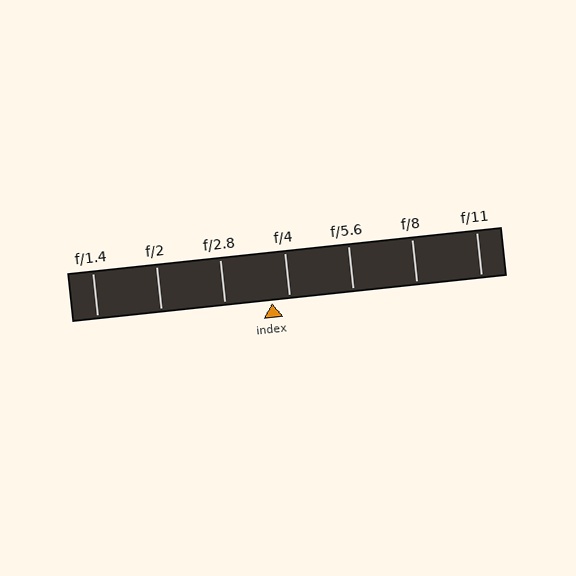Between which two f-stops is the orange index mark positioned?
The index mark is between f/2.8 and f/4.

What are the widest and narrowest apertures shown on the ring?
The widest aperture shown is f/1.4 and the narrowest is f/11.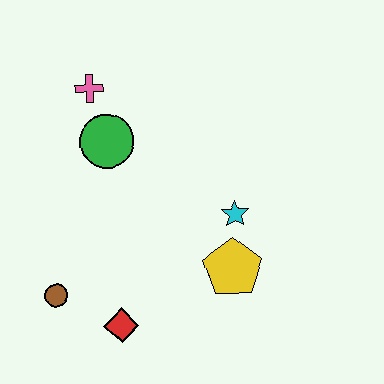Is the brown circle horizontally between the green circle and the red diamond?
No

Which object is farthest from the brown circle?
The pink cross is farthest from the brown circle.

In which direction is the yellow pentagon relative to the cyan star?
The yellow pentagon is below the cyan star.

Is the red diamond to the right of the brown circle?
Yes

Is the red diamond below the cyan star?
Yes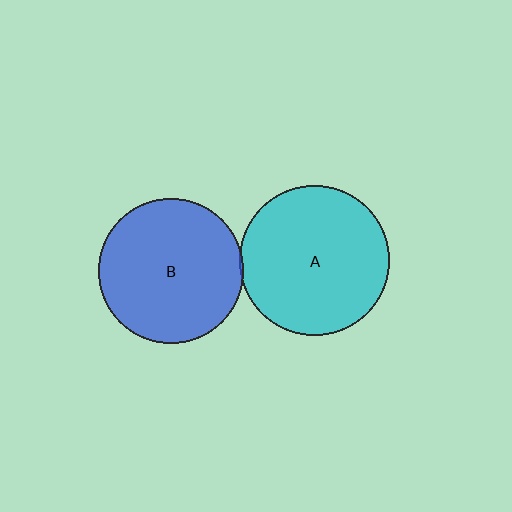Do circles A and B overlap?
Yes.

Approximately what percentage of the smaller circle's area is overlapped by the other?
Approximately 5%.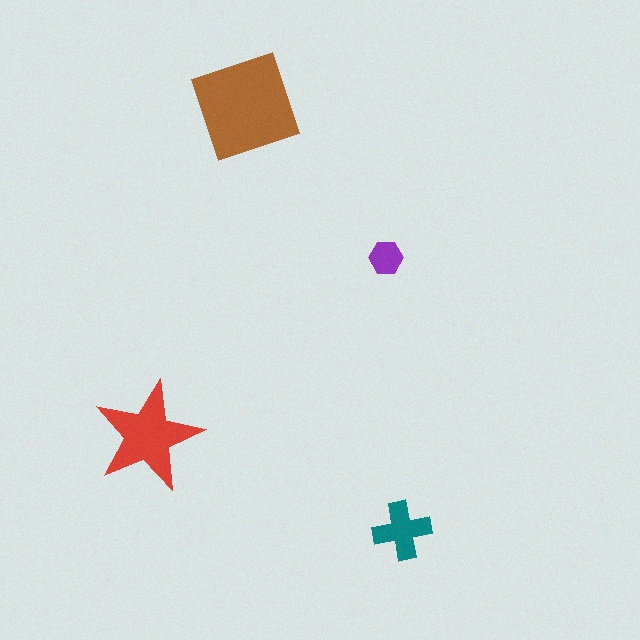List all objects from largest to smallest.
The brown square, the red star, the teal cross, the purple hexagon.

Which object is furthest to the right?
The teal cross is rightmost.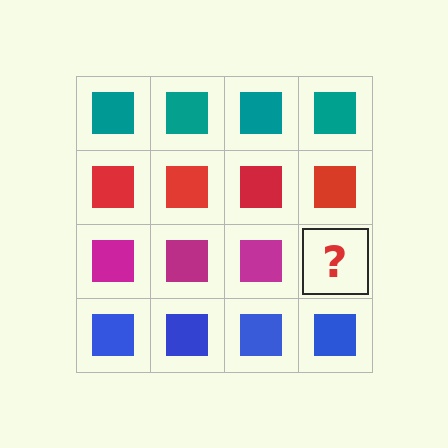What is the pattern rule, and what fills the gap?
The rule is that each row has a consistent color. The gap should be filled with a magenta square.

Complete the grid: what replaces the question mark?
The question mark should be replaced with a magenta square.